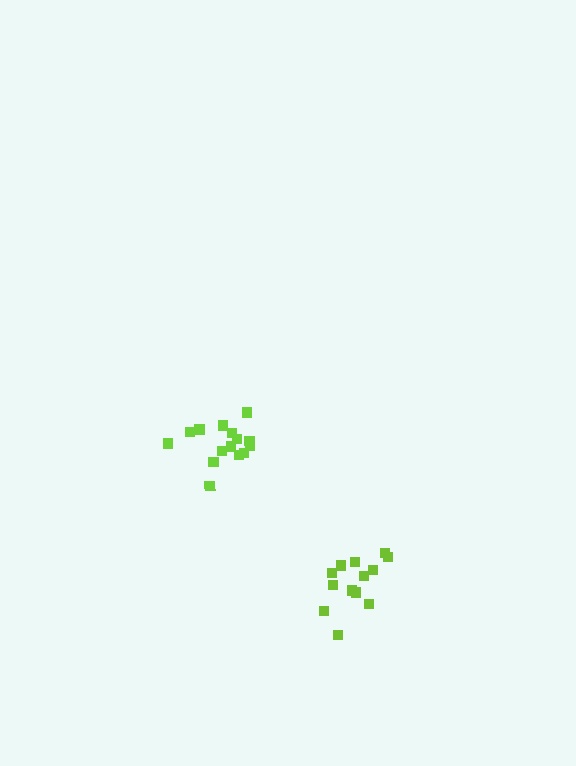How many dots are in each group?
Group 1: 15 dots, Group 2: 13 dots (28 total).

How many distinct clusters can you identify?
There are 2 distinct clusters.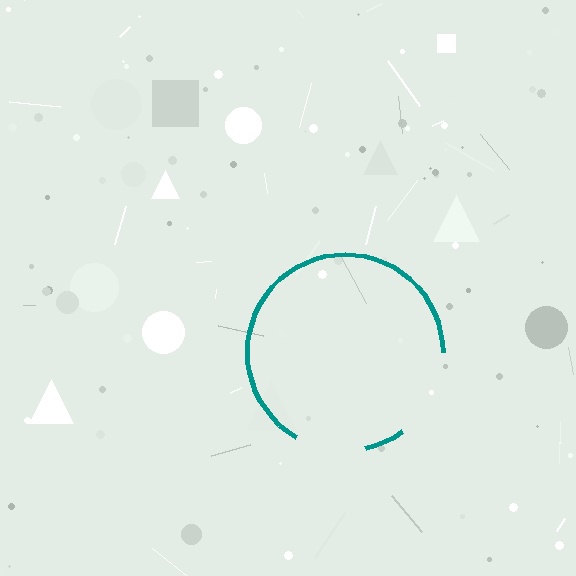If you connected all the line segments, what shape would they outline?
They would outline a circle.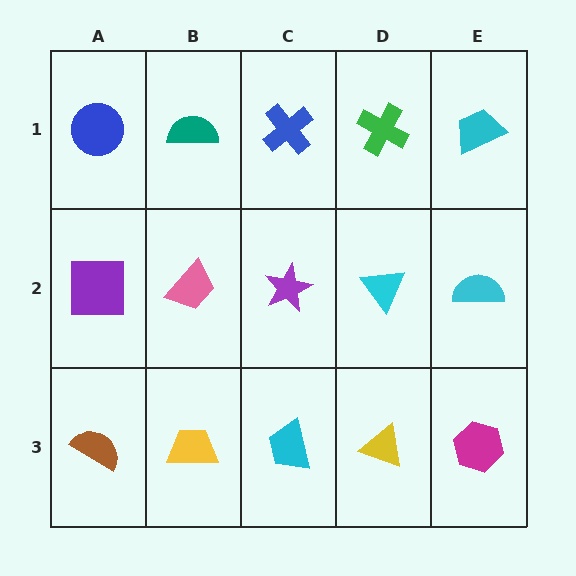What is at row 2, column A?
A purple square.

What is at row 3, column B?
A yellow trapezoid.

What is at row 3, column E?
A magenta hexagon.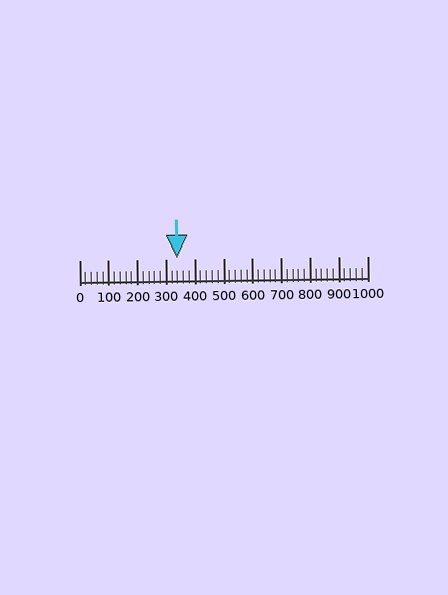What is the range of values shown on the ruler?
The ruler shows values from 0 to 1000.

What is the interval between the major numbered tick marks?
The major tick marks are spaced 100 units apart.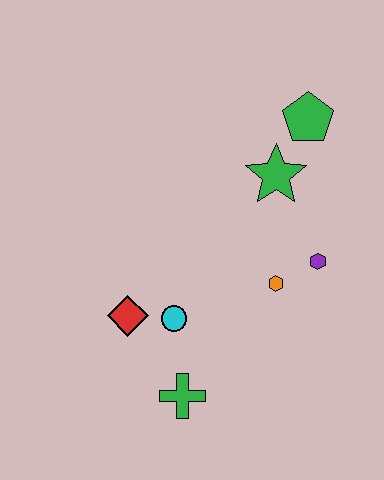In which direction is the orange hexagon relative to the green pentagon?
The orange hexagon is below the green pentagon.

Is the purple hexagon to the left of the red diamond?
No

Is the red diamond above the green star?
No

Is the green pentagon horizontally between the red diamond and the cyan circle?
No